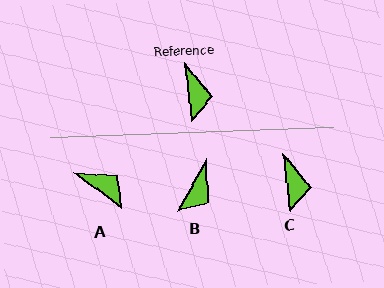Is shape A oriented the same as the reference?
No, it is off by about 47 degrees.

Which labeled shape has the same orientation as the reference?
C.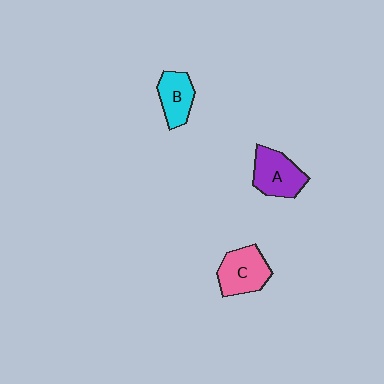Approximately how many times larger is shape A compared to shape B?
Approximately 1.3 times.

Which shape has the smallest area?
Shape B (cyan).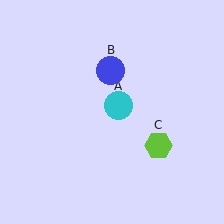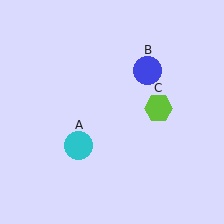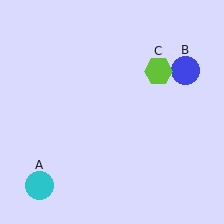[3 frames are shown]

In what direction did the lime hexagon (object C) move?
The lime hexagon (object C) moved up.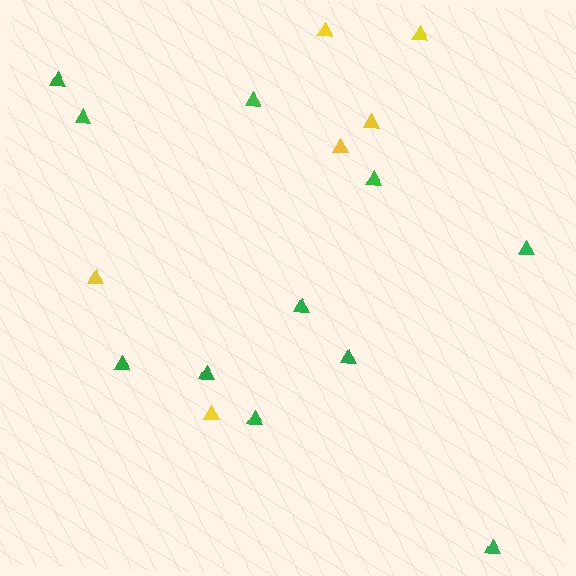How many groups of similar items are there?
There are 2 groups: one group of yellow triangles (6) and one group of green triangles (11).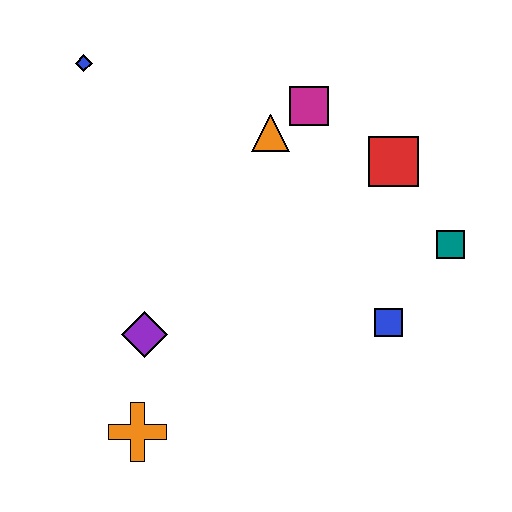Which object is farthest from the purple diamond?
The teal square is farthest from the purple diamond.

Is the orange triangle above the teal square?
Yes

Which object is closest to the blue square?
The teal square is closest to the blue square.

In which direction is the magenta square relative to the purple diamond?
The magenta square is above the purple diamond.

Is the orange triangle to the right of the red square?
No